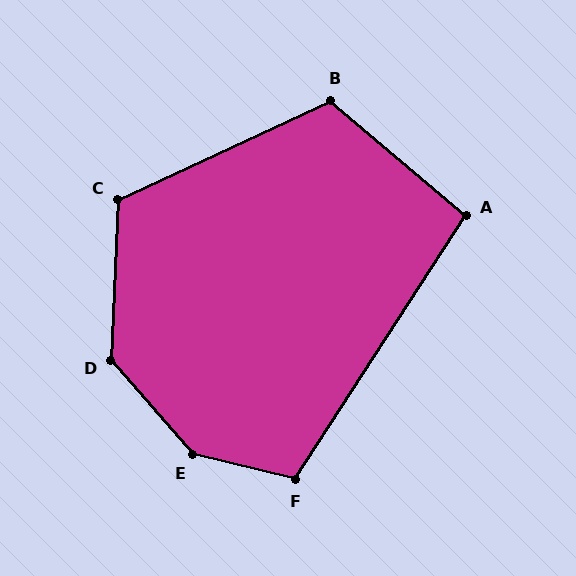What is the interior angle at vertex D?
Approximately 136 degrees (obtuse).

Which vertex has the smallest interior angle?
A, at approximately 97 degrees.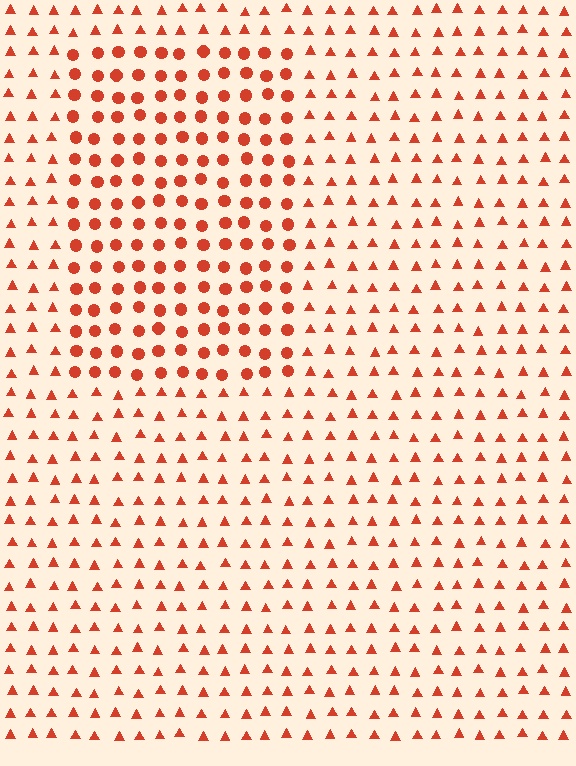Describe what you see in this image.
The image is filled with small red elements arranged in a uniform grid. A rectangle-shaped region contains circles, while the surrounding area contains triangles. The boundary is defined purely by the change in element shape.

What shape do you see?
I see a rectangle.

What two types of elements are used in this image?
The image uses circles inside the rectangle region and triangles outside it.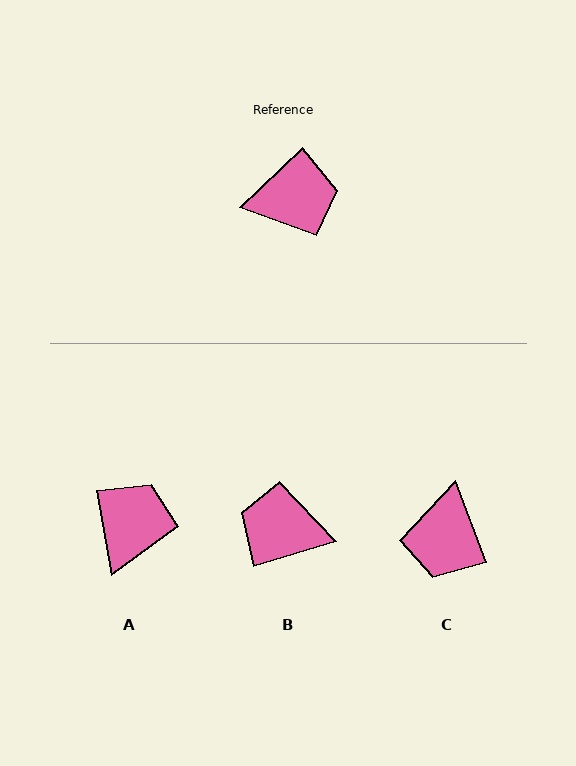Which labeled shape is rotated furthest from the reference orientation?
B, about 154 degrees away.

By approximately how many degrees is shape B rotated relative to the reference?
Approximately 154 degrees counter-clockwise.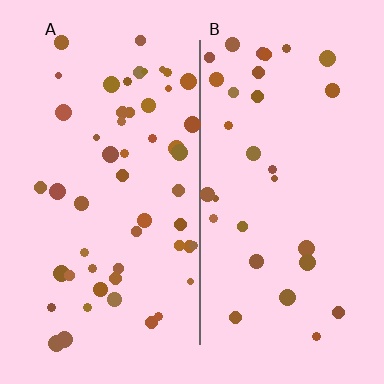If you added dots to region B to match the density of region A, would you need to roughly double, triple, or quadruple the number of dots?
Approximately double.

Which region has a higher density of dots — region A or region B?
A (the left).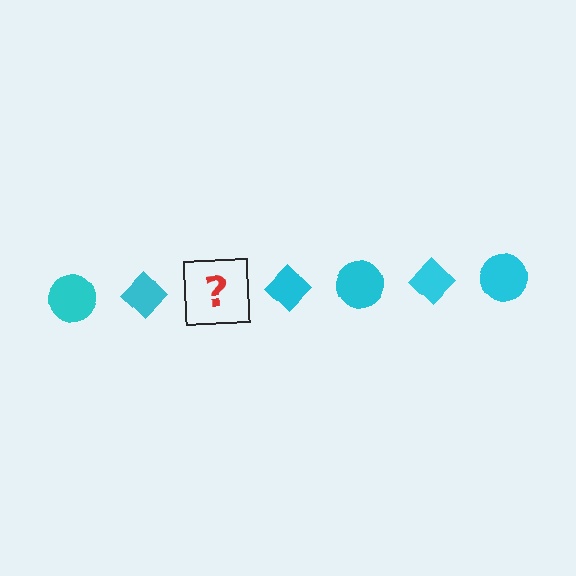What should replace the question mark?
The question mark should be replaced with a cyan circle.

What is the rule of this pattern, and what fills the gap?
The rule is that the pattern cycles through circle, diamond shapes in cyan. The gap should be filled with a cyan circle.